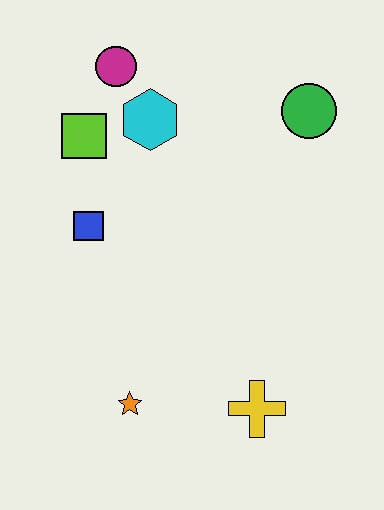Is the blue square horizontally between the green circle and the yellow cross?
No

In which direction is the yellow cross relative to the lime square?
The yellow cross is below the lime square.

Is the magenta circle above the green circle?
Yes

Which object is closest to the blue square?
The lime square is closest to the blue square.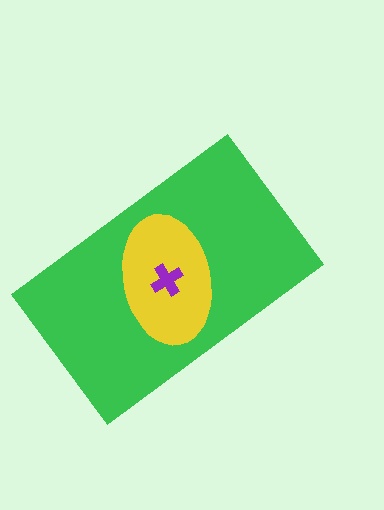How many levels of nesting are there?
3.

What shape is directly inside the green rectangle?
The yellow ellipse.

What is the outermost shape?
The green rectangle.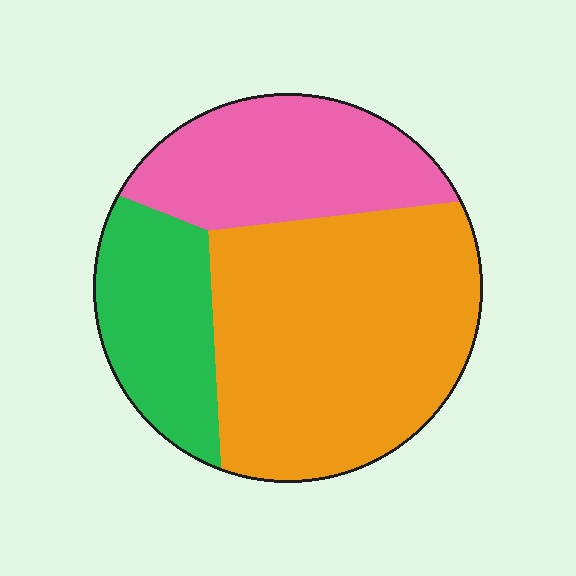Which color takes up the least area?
Green, at roughly 20%.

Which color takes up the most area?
Orange, at roughly 55%.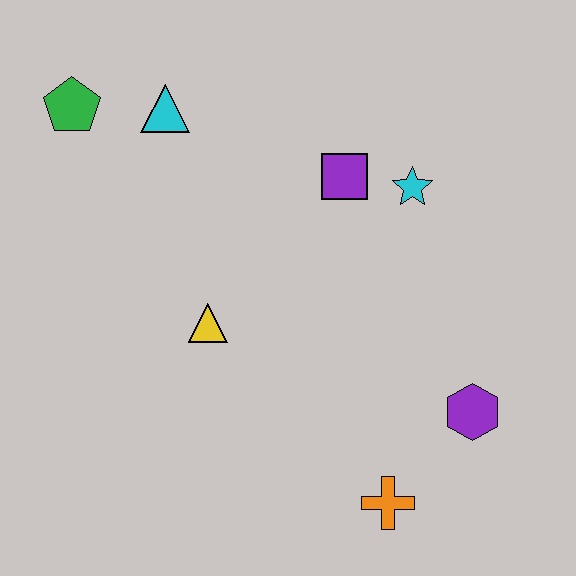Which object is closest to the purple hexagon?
The orange cross is closest to the purple hexagon.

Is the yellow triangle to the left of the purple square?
Yes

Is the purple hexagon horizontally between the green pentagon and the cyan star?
No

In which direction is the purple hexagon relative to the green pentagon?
The purple hexagon is to the right of the green pentagon.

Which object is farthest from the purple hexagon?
The green pentagon is farthest from the purple hexagon.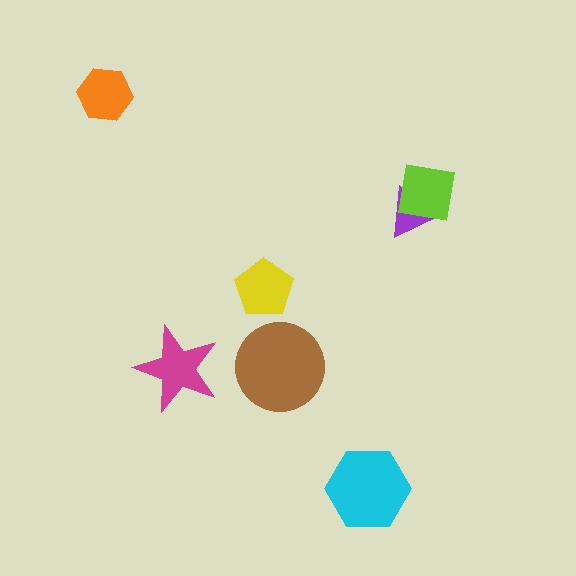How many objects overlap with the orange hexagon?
0 objects overlap with the orange hexagon.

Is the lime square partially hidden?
No, no other shape covers it.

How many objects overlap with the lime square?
1 object overlaps with the lime square.